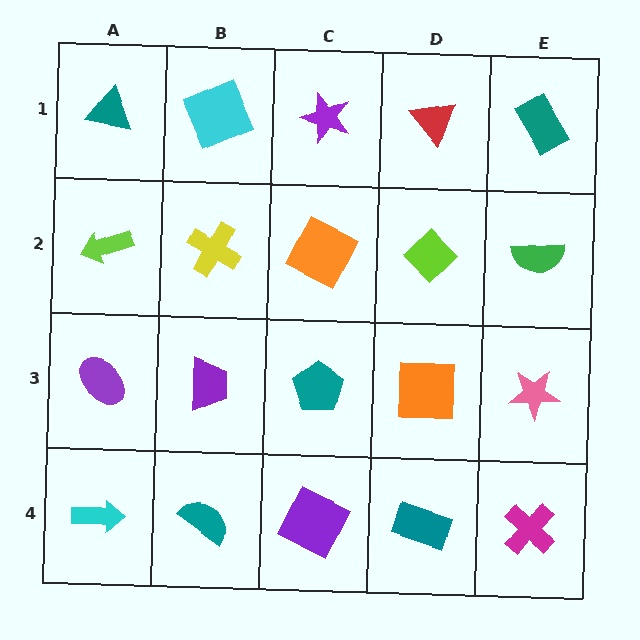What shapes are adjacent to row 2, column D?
A red triangle (row 1, column D), an orange square (row 3, column D), an orange square (row 2, column C), a green semicircle (row 2, column E).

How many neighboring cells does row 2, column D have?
4.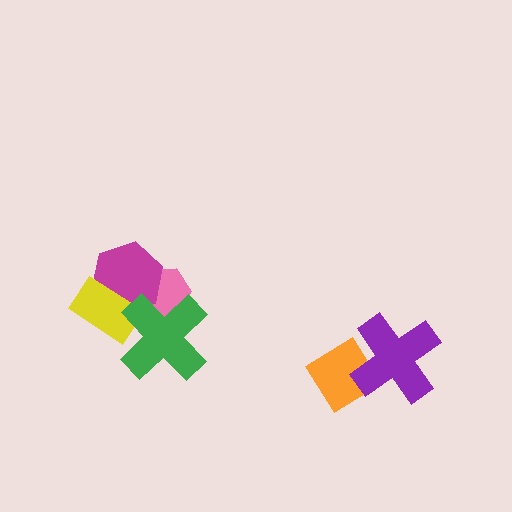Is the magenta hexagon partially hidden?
Yes, it is partially covered by another shape.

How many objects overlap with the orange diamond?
1 object overlaps with the orange diamond.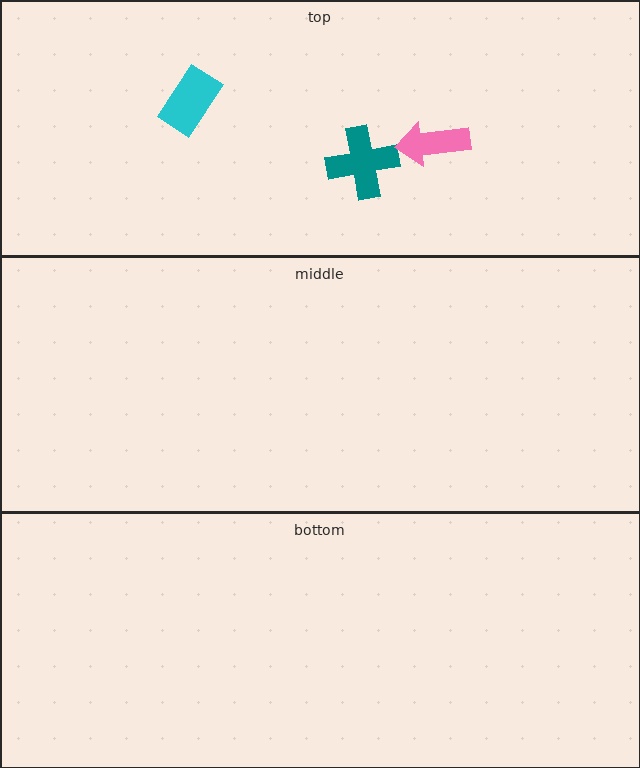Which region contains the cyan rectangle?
The top region.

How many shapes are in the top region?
3.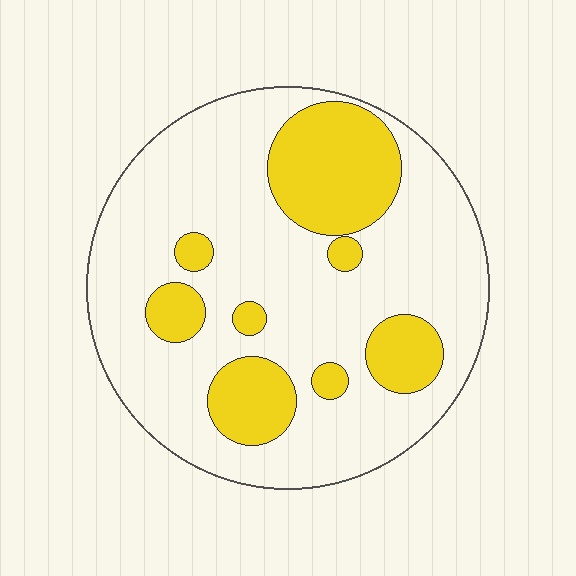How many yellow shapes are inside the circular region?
8.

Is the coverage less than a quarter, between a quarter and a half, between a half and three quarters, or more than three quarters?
Between a quarter and a half.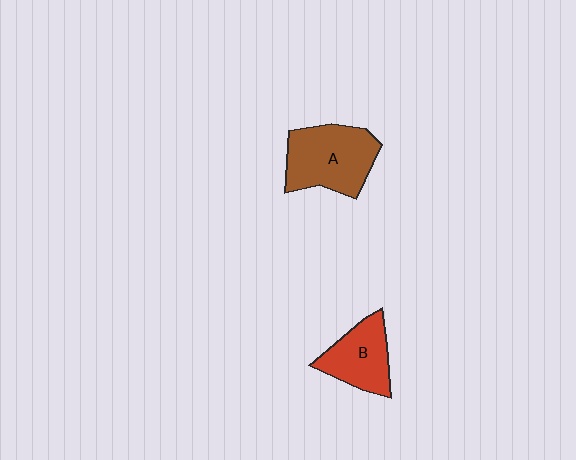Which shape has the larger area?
Shape A (brown).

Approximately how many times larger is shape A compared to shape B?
Approximately 1.4 times.